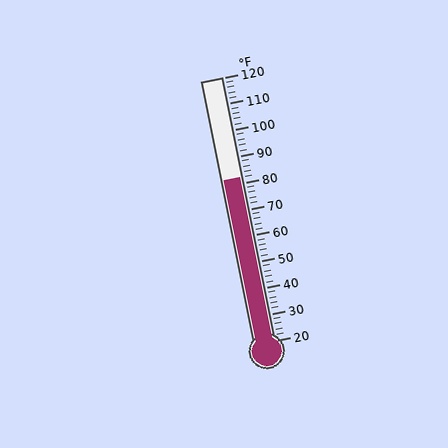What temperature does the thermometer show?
The thermometer shows approximately 82°F.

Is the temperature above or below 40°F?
The temperature is above 40°F.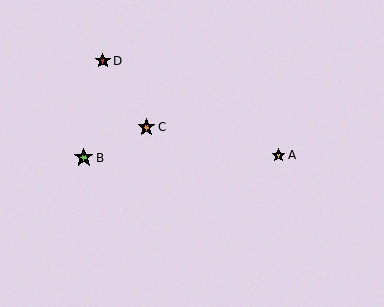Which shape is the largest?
The lime star (labeled B) is the largest.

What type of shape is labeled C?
Shape C is an orange star.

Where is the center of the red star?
The center of the red star is at (103, 61).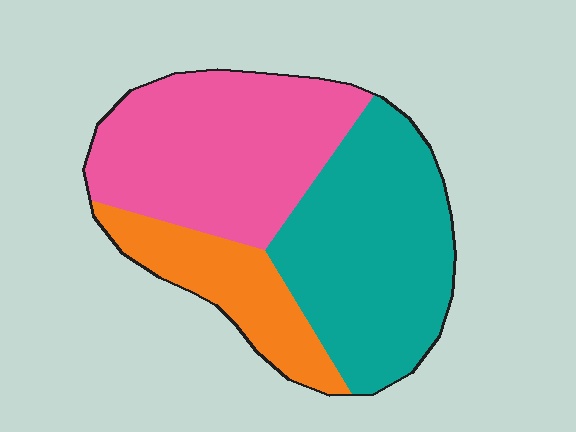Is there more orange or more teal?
Teal.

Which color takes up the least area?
Orange, at roughly 20%.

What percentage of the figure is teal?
Teal takes up about two fifths (2/5) of the figure.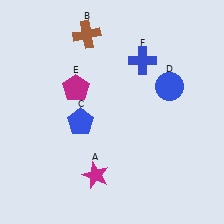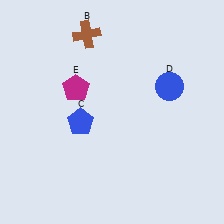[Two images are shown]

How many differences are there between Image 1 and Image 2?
There are 2 differences between the two images.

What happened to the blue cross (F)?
The blue cross (F) was removed in Image 2. It was in the top-right area of Image 1.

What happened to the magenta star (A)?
The magenta star (A) was removed in Image 2. It was in the bottom-left area of Image 1.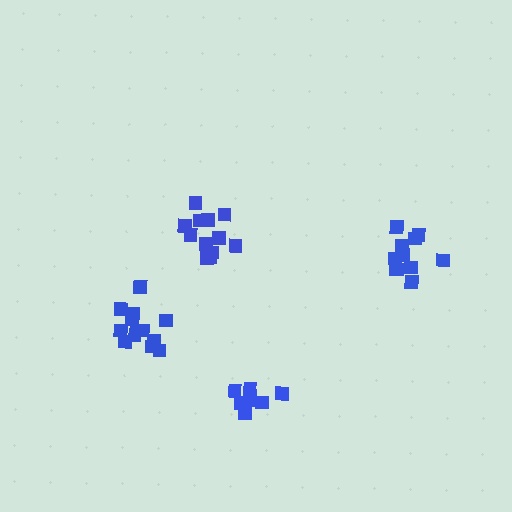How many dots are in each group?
Group 1: 12 dots, Group 2: 8 dots, Group 3: 13 dots, Group 4: 11 dots (44 total).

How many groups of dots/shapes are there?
There are 4 groups.